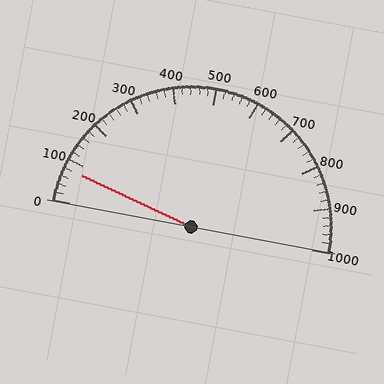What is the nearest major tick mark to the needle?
The nearest major tick mark is 100.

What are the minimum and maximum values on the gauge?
The gauge ranges from 0 to 1000.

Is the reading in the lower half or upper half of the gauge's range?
The reading is in the lower half of the range (0 to 1000).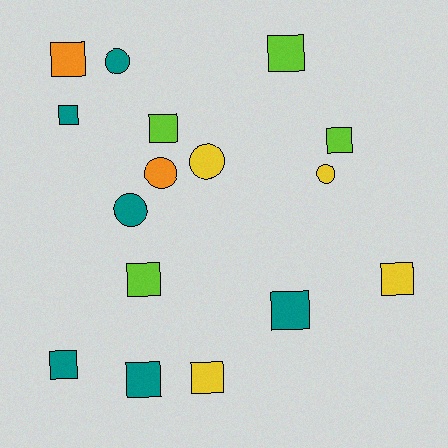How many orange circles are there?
There is 1 orange circle.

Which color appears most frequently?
Teal, with 6 objects.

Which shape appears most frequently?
Square, with 11 objects.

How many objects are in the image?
There are 16 objects.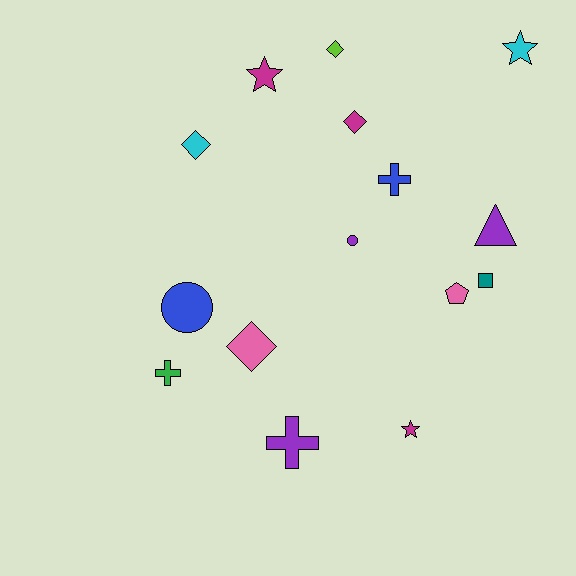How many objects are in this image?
There are 15 objects.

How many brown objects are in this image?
There are no brown objects.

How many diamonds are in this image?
There are 4 diamonds.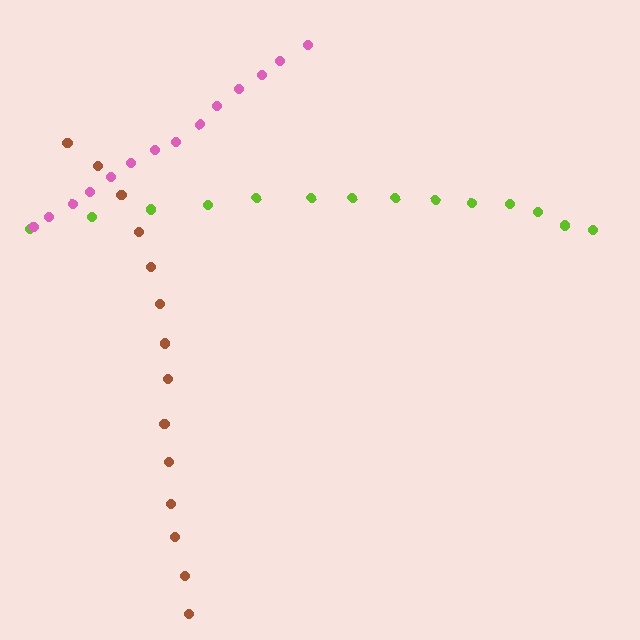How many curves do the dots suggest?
There are 3 distinct paths.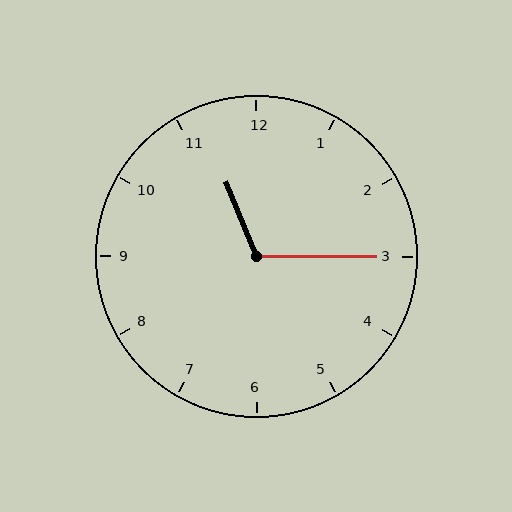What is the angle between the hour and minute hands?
Approximately 112 degrees.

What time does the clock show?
11:15.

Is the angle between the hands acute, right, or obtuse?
It is obtuse.